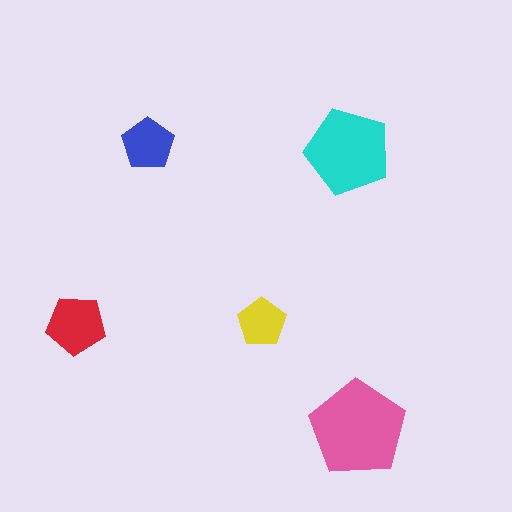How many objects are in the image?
There are 5 objects in the image.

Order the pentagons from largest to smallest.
the pink one, the cyan one, the red one, the blue one, the yellow one.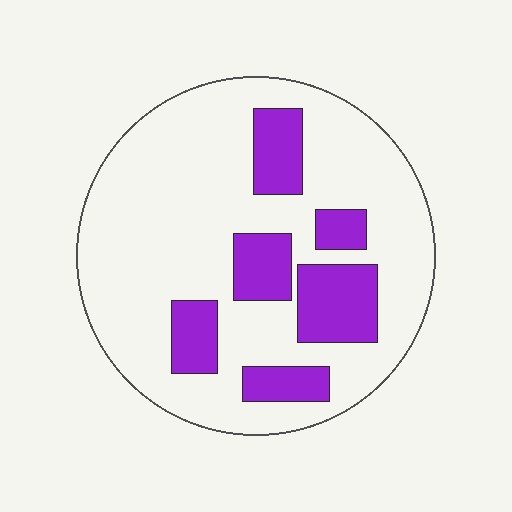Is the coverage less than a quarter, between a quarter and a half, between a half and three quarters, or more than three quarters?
Less than a quarter.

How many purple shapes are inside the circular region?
6.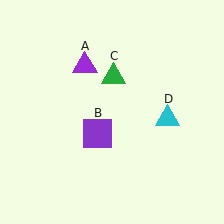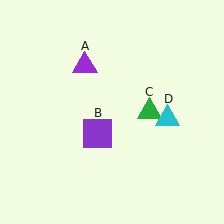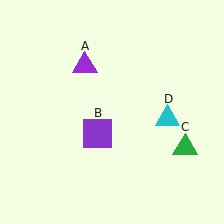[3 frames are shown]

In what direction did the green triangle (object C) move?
The green triangle (object C) moved down and to the right.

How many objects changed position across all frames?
1 object changed position: green triangle (object C).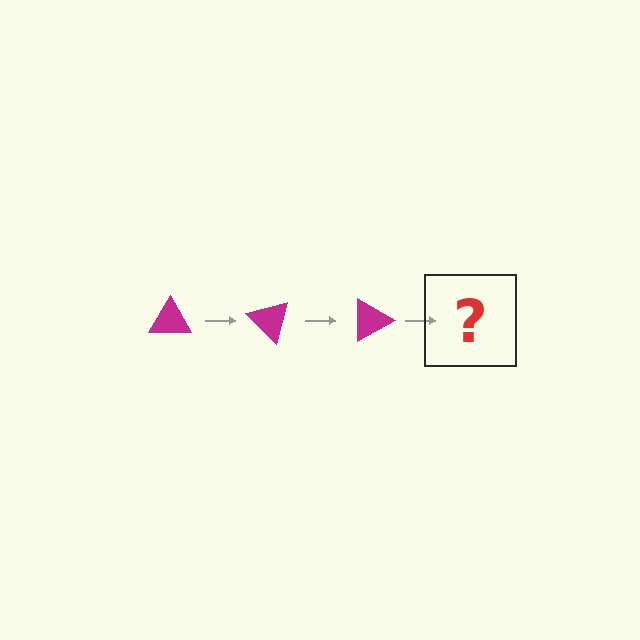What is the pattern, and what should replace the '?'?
The pattern is that the triangle rotates 45 degrees each step. The '?' should be a magenta triangle rotated 135 degrees.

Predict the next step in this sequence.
The next step is a magenta triangle rotated 135 degrees.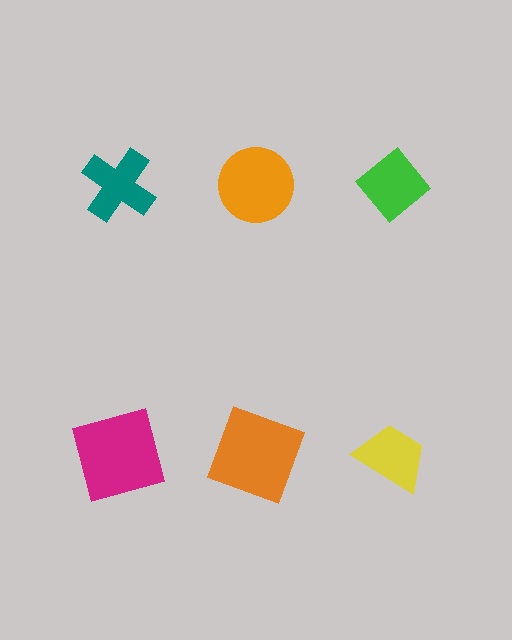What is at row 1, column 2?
An orange circle.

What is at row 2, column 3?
A yellow trapezoid.